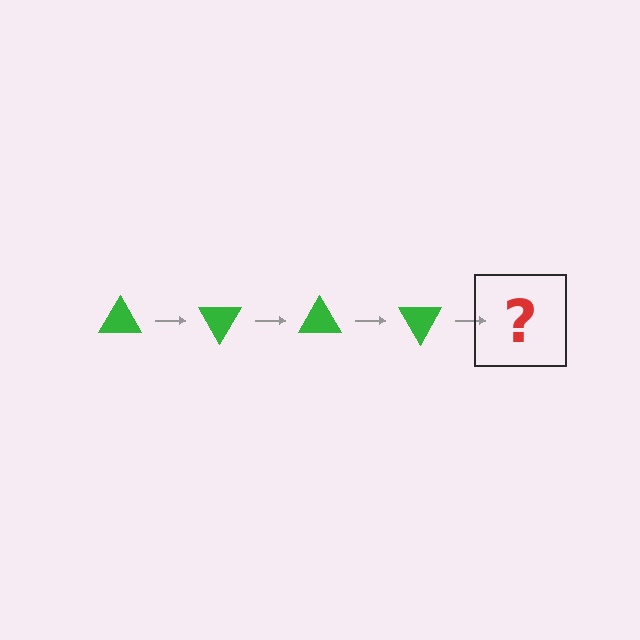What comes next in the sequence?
The next element should be a green triangle rotated 240 degrees.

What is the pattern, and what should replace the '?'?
The pattern is that the triangle rotates 60 degrees each step. The '?' should be a green triangle rotated 240 degrees.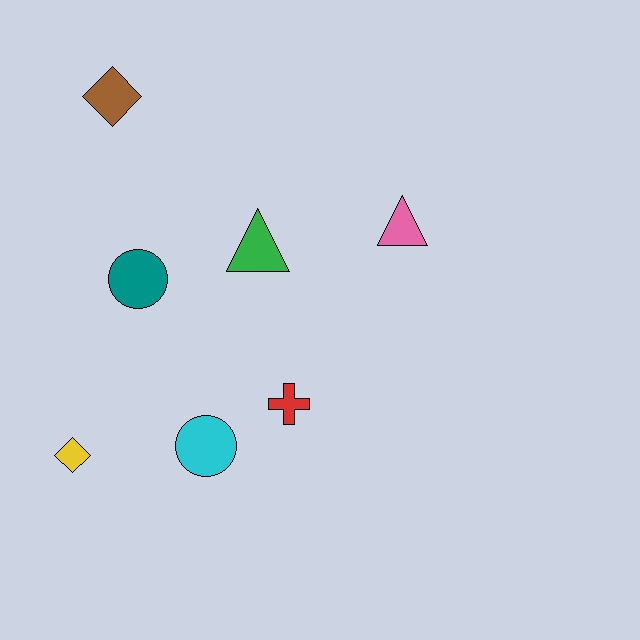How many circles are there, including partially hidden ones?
There are 2 circles.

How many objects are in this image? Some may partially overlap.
There are 7 objects.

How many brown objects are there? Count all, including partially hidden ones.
There is 1 brown object.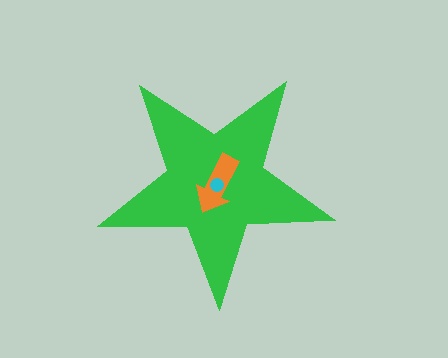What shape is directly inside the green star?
The orange arrow.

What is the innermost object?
The cyan circle.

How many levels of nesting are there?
3.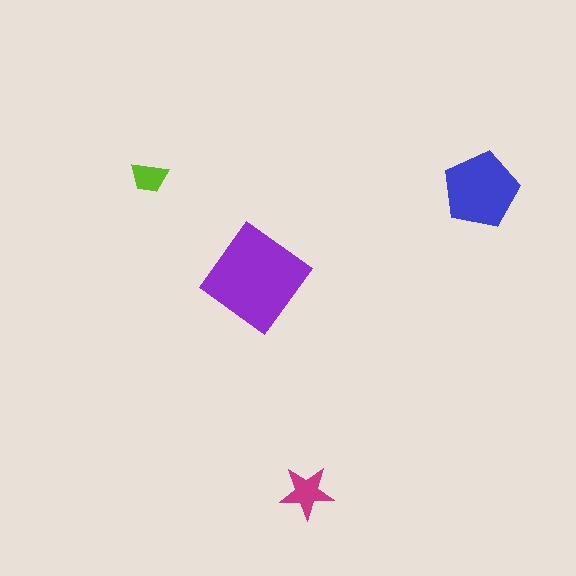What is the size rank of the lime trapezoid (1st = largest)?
4th.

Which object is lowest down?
The magenta star is bottommost.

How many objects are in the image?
There are 4 objects in the image.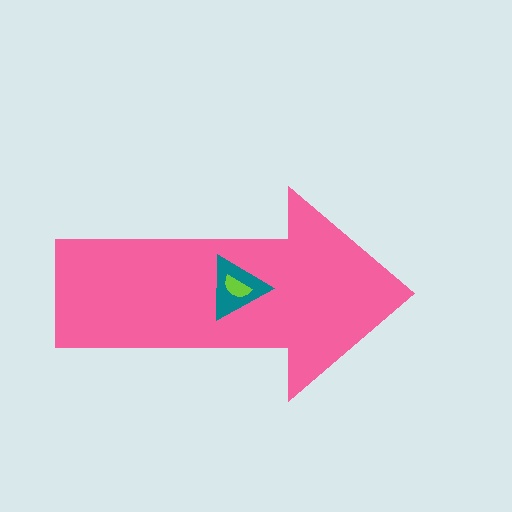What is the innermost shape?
The lime semicircle.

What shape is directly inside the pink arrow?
The teal triangle.